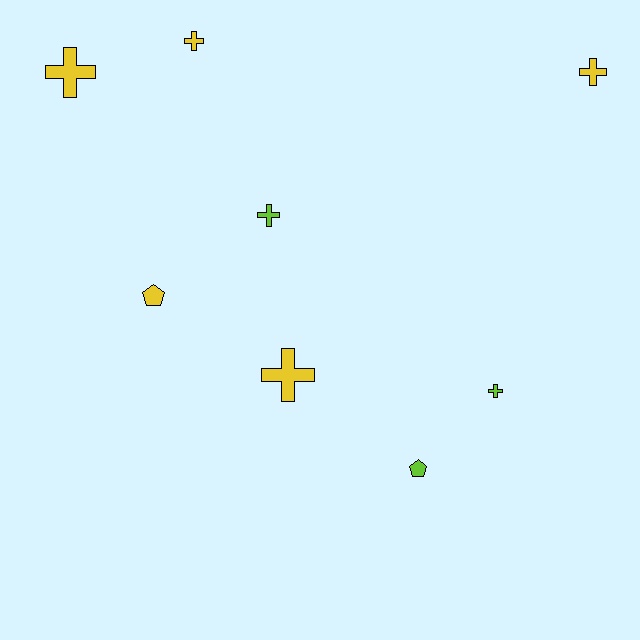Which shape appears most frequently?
Cross, with 6 objects.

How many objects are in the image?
There are 8 objects.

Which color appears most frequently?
Yellow, with 5 objects.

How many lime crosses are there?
There are 2 lime crosses.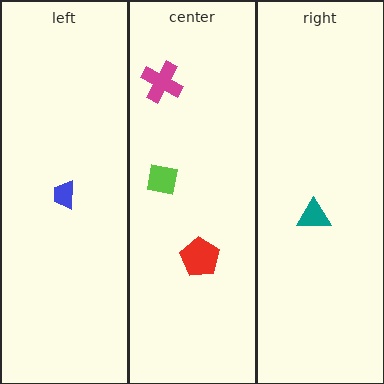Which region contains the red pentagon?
The center region.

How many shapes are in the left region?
1.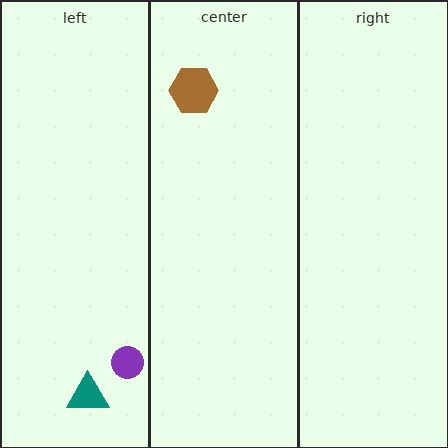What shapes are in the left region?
The purple circle, the teal triangle.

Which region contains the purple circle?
The left region.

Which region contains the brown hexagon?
The center region.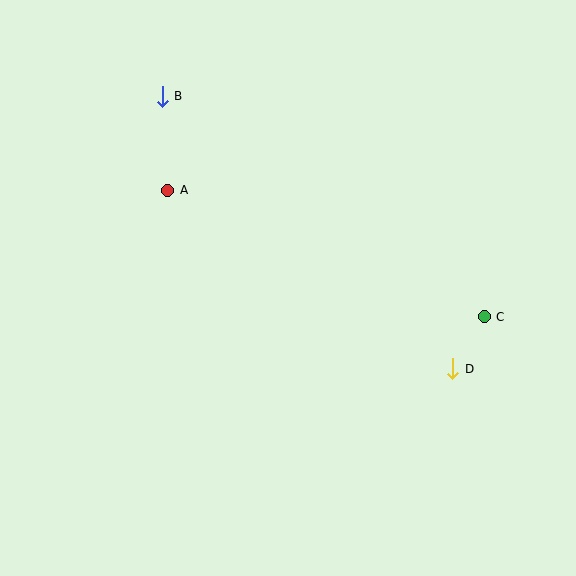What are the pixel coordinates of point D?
Point D is at (453, 369).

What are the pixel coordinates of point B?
Point B is at (162, 96).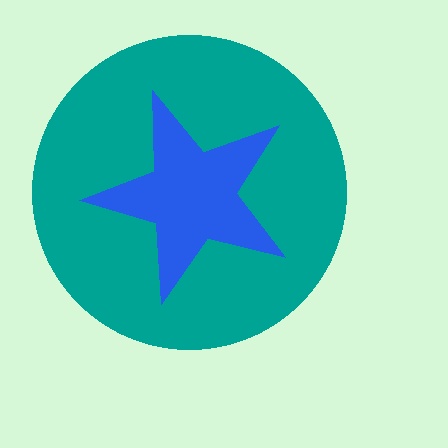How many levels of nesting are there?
2.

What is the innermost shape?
The blue star.